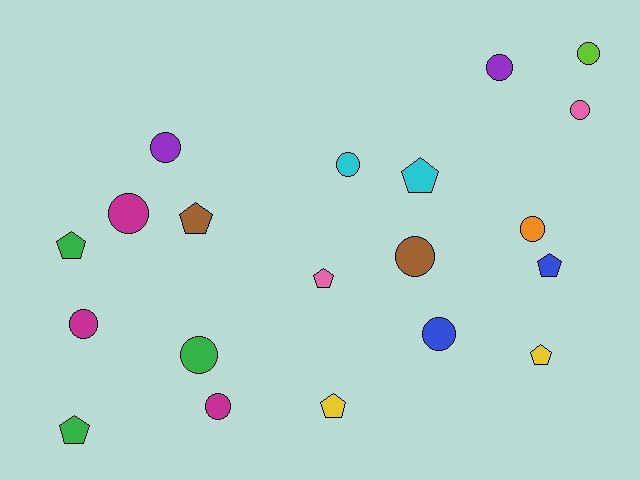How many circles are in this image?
There are 12 circles.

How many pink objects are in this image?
There are 2 pink objects.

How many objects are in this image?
There are 20 objects.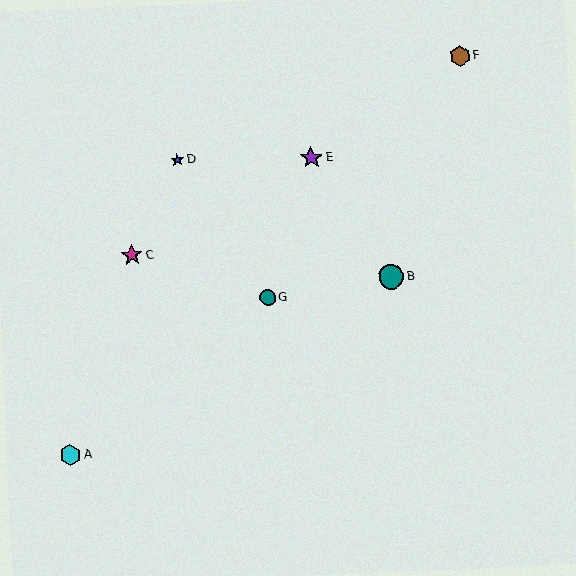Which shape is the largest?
The teal circle (labeled B) is the largest.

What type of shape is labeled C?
Shape C is a magenta star.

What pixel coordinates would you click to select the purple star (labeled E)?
Click at (311, 158) to select the purple star E.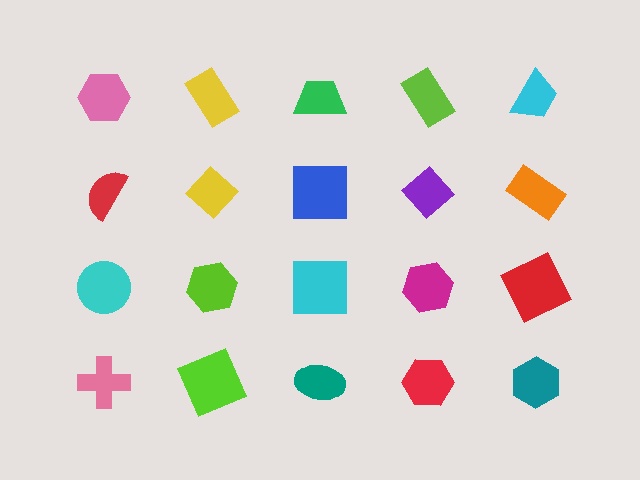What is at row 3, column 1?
A cyan circle.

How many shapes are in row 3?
5 shapes.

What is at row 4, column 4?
A red hexagon.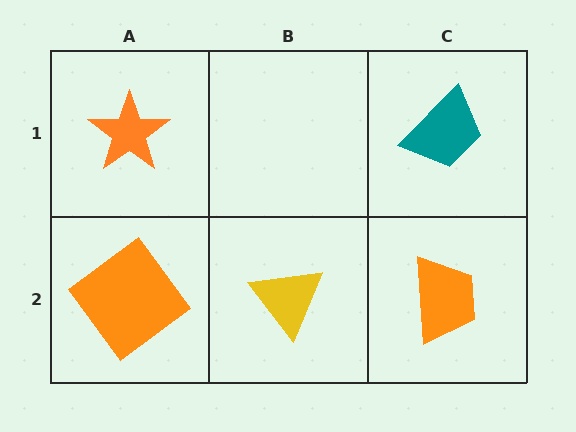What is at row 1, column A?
An orange star.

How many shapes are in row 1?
2 shapes.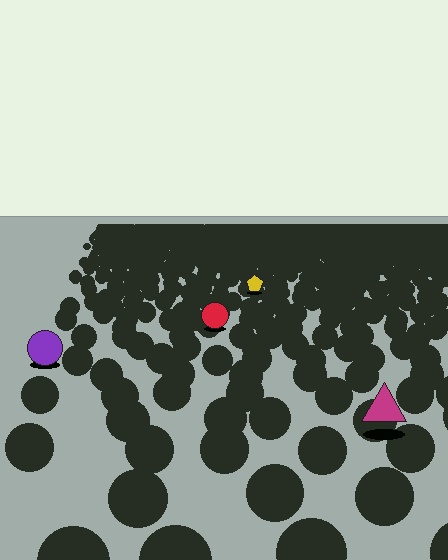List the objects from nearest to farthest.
From nearest to farthest: the magenta triangle, the purple circle, the red circle, the yellow pentagon.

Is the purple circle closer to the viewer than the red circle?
Yes. The purple circle is closer — you can tell from the texture gradient: the ground texture is coarser near it.